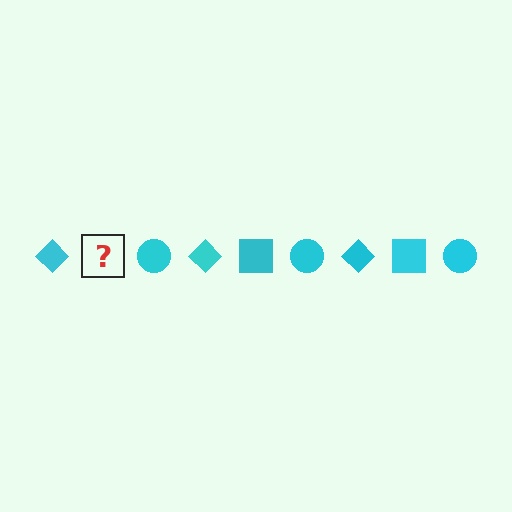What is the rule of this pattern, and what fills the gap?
The rule is that the pattern cycles through diamond, square, circle shapes in cyan. The gap should be filled with a cyan square.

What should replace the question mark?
The question mark should be replaced with a cyan square.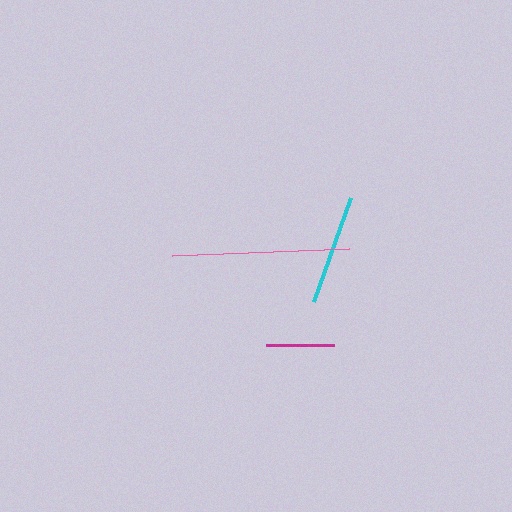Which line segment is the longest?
The pink line is the longest at approximately 178 pixels.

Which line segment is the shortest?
The magenta line is the shortest at approximately 67 pixels.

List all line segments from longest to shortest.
From longest to shortest: pink, cyan, magenta.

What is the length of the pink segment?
The pink segment is approximately 178 pixels long.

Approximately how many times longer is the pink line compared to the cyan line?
The pink line is approximately 1.6 times the length of the cyan line.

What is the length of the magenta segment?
The magenta segment is approximately 67 pixels long.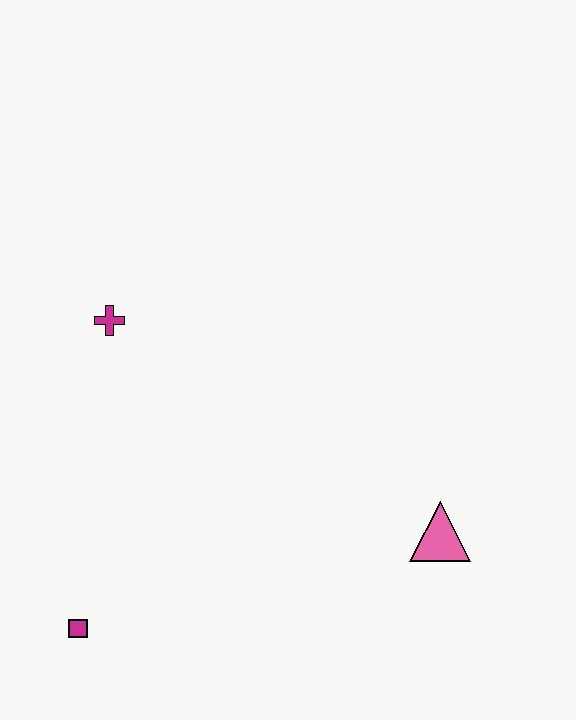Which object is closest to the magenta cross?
The magenta square is closest to the magenta cross.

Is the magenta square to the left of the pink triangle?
Yes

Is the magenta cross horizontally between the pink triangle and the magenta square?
Yes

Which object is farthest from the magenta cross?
The pink triangle is farthest from the magenta cross.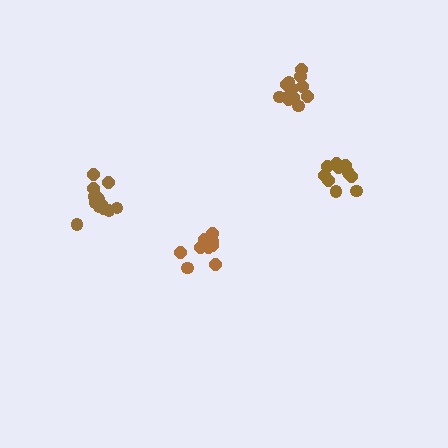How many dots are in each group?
Group 1: 13 dots, Group 2: 10 dots, Group 3: 11 dots, Group 4: 13 dots (47 total).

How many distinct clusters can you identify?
There are 4 distinct clusters.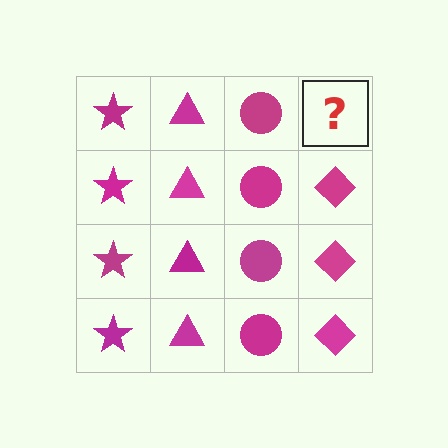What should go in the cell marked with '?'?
The missing cell should contain a magenta diamond.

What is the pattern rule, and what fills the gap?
The rule is that each column has a consistent shape. The gap should be filled with a magenta diamond.